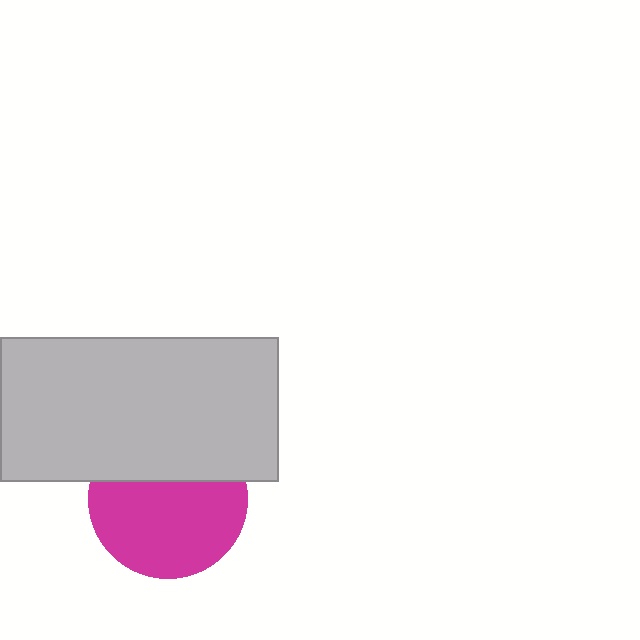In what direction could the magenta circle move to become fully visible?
The magenta circle could move down. That would shift it out from behind the light gray rectangle entirely.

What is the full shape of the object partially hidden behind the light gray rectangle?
The partially hidden object is a magenta circle.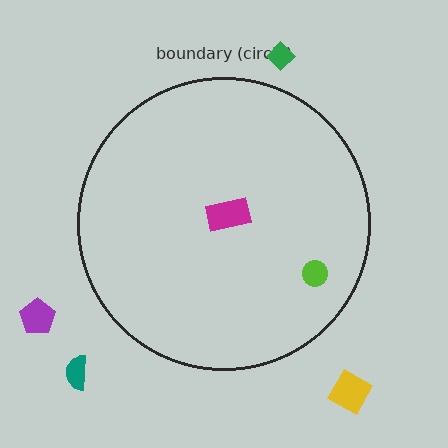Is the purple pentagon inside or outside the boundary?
Outside.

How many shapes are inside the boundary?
2 inside, 4 outside.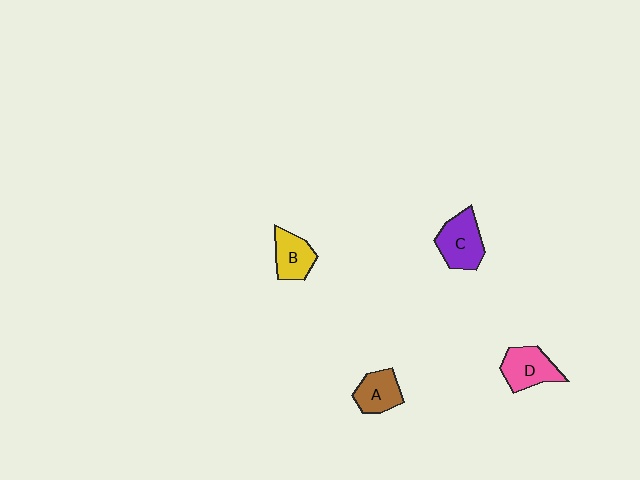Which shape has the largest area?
Shape C (purple).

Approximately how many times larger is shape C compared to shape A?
Approximately 1.3 times.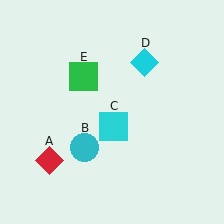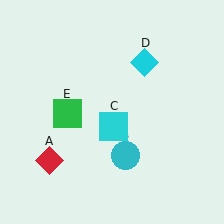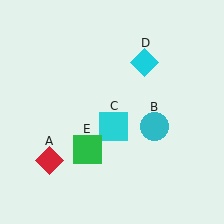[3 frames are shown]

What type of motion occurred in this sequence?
The cyan circle (object B), green square (object E) rotated counterclockwise around the center of the scene.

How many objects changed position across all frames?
2 objects changed position: cyan circle (object B), green square (object E).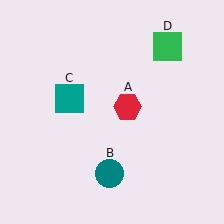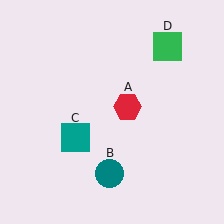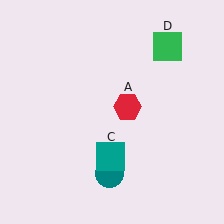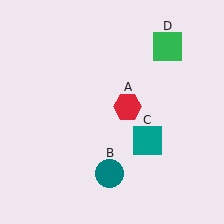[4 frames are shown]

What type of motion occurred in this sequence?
The teal square (object C) rotated counterclockwise around the center of the scene.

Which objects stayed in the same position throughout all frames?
Red hexagon (object A) and teal circle (object B) and green square (object D) remained stationary.